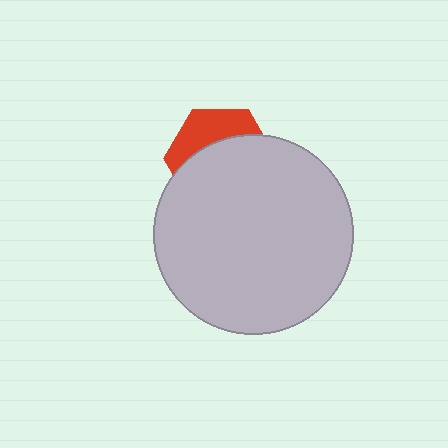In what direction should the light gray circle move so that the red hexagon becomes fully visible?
The light gray circle should move down. That is the shortest direction to clear the overlap and leave the red hexagon fully visible.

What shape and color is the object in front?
The object in front is a light gray circle.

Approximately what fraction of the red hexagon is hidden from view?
Roughly 66% of the red hexagon is hidden behind the light gray circle.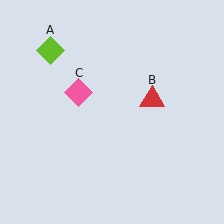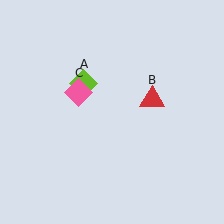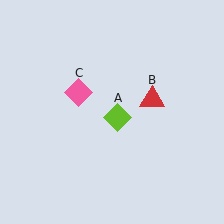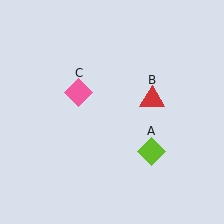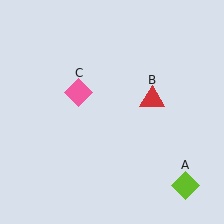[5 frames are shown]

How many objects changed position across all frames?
1 object changed position: lime diamond (object A).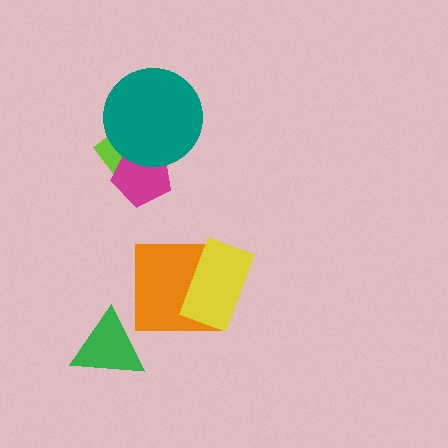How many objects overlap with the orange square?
1 object overlaps with the orange square.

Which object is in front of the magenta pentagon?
The teal circle is in front of the magenta pentagon.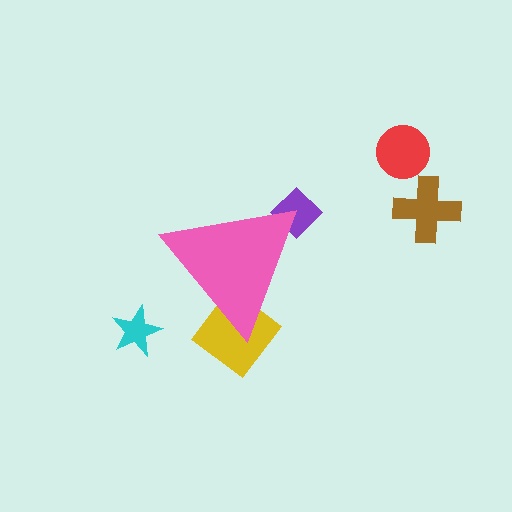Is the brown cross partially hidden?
No, the brown cross is fully visible.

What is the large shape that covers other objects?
A pink triangle.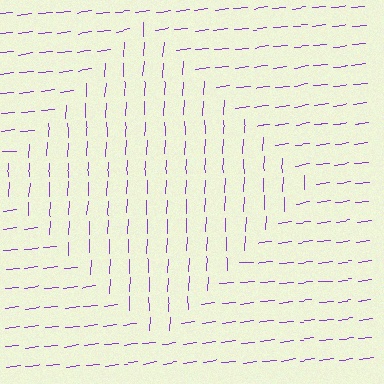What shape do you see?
I see a diamond.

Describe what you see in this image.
The image is filled with small purple line segments. A diamond region in the image has lines oriented differently from the surrounding lines, creating a visible texture boundary.